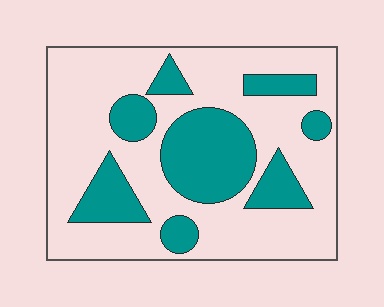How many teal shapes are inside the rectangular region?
8.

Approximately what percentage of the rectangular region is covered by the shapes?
Approximately 30%.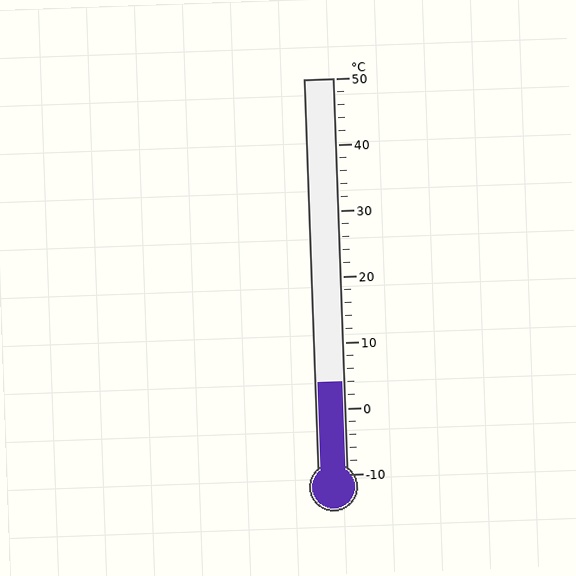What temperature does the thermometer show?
The thermometer shows approximately 4°C.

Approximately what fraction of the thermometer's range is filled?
The thermometer is filled to approximately 25% of its range.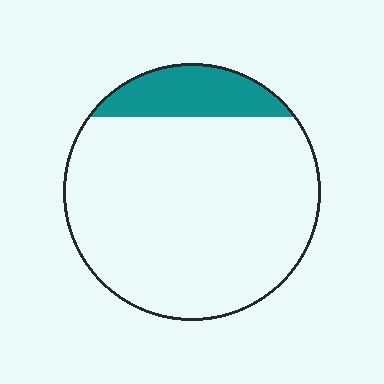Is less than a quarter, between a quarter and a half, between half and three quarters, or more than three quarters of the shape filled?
Less than a quarter.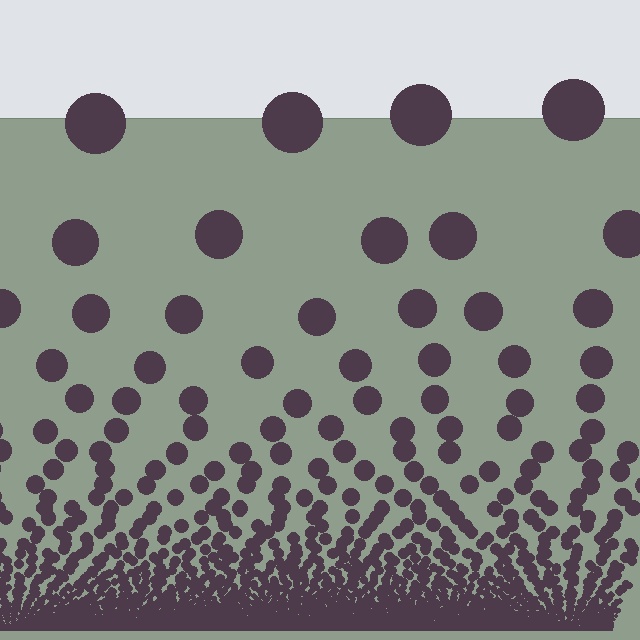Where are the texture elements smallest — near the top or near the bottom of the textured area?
Near the bottom.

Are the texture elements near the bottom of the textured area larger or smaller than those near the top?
Smaller. The gradient is inverted — elements near the bottom are smaller and denser.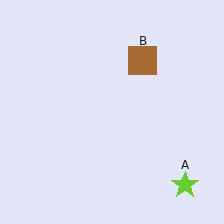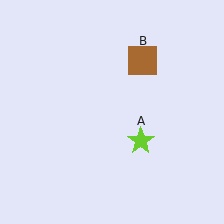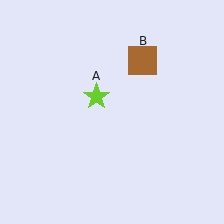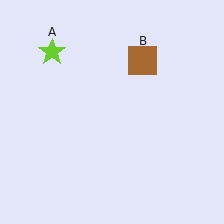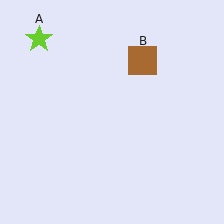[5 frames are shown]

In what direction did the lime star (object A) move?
The lime star (object A) moved up and to the left.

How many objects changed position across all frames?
1 object changed position: lime star (object A).